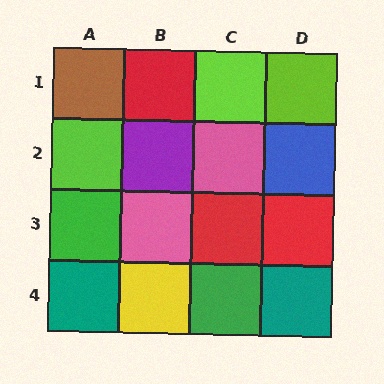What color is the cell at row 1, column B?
Red.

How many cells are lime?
3 cells are lime.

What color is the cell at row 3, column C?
Red.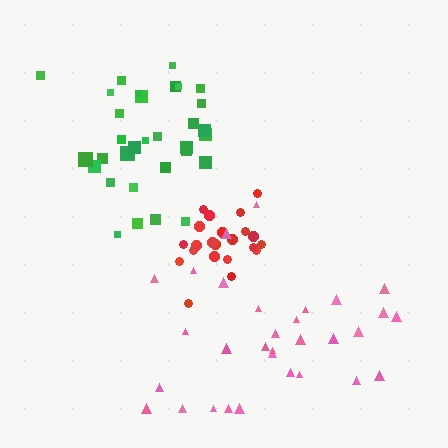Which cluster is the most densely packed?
Red.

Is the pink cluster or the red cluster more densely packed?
Red.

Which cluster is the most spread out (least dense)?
Pink.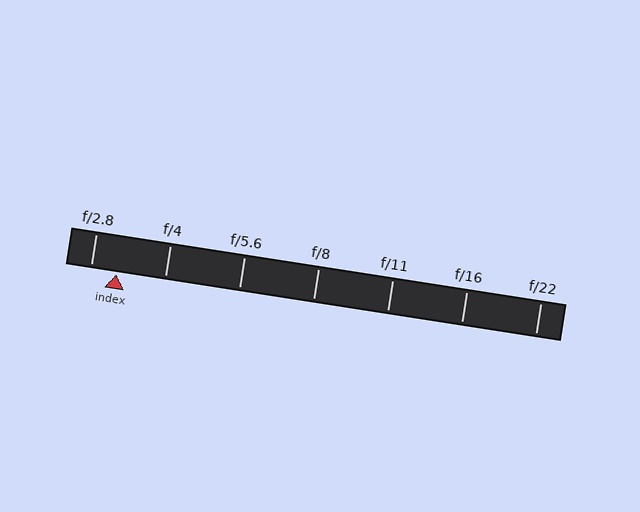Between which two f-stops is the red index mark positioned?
The index mark is between f/2.8 and f/4.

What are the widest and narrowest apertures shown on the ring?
The widest aperture shown is f/2.8 and the narrowest is f/22.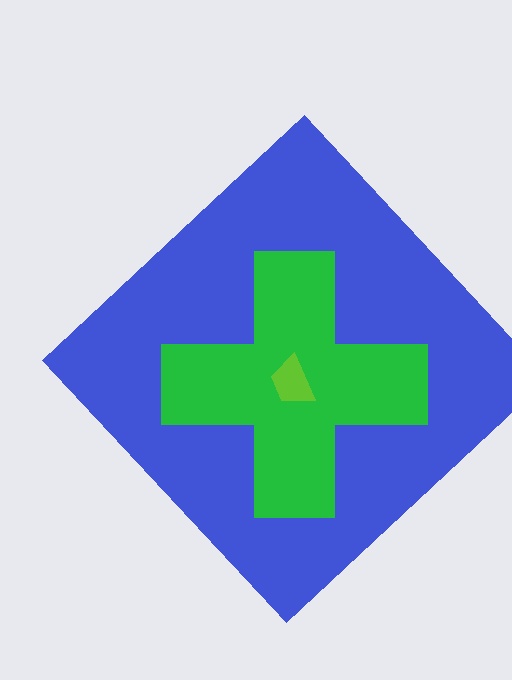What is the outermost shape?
The blue diamond.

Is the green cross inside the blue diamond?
Yes.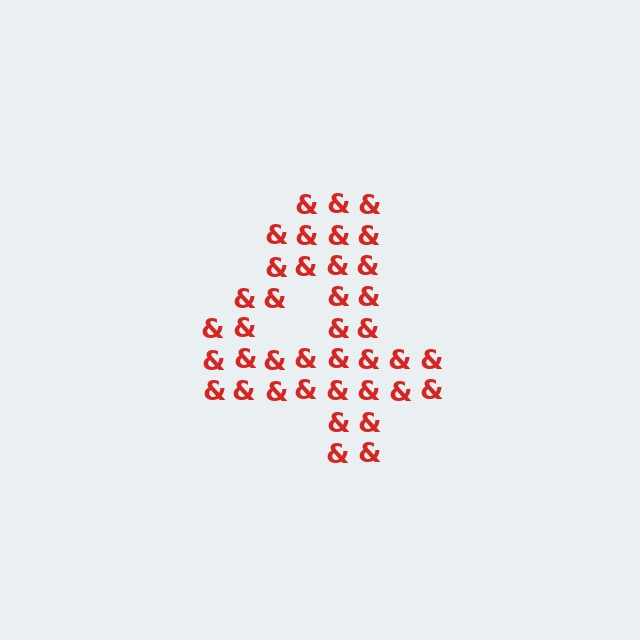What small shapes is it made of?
It is made of small ampersands.